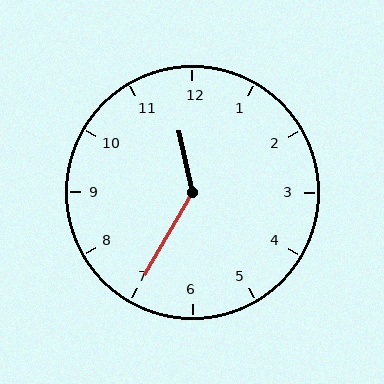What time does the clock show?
11:35.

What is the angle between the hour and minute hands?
Approximately 138 degrees.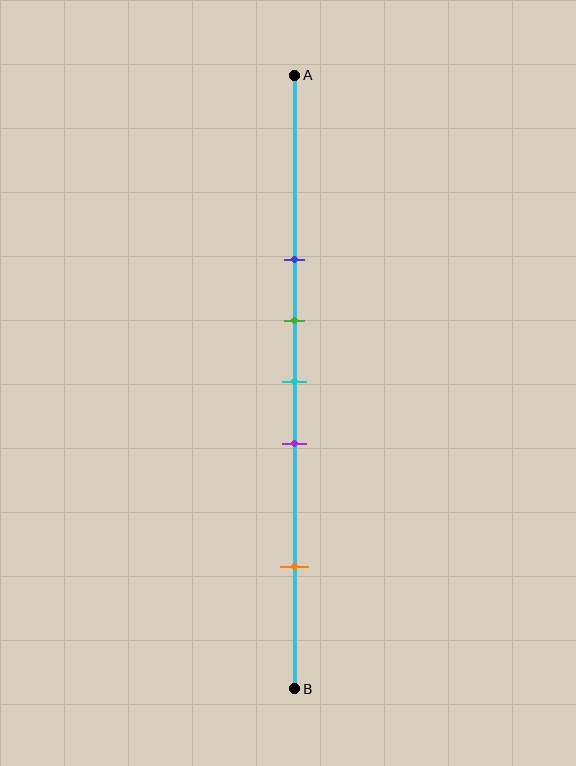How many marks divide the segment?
There are 5 marks dividing the segment.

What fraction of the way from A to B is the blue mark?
The blue mark is approximately 30% (0.3) of the way from A to B.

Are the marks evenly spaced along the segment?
No, the marks are not evenly spaced.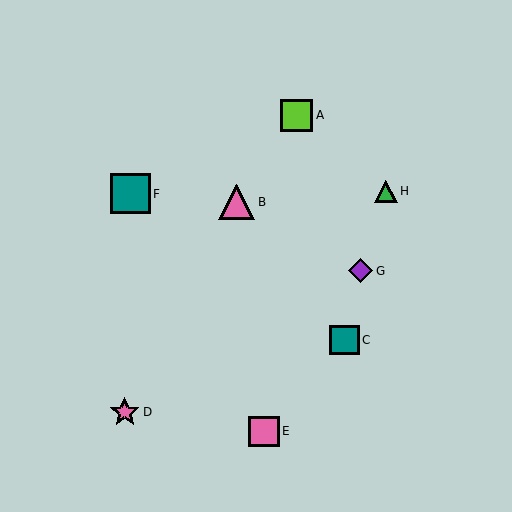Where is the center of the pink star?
The center of the pink star is at (125, 412).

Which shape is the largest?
The teal square (labeled F) is the largest.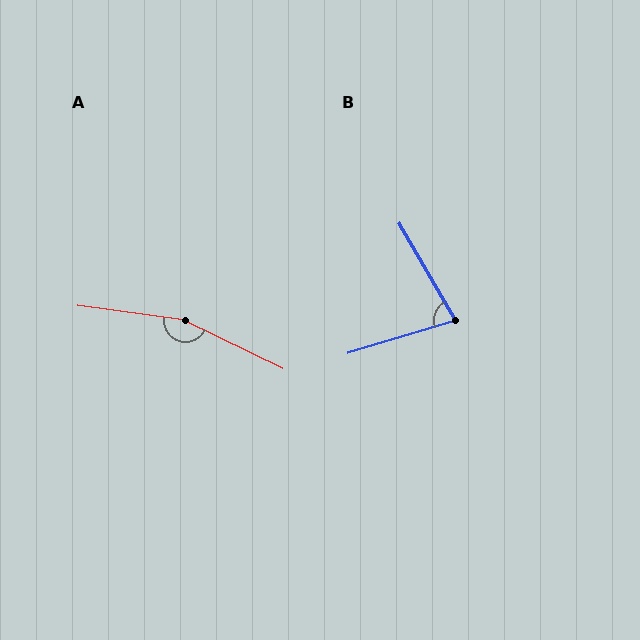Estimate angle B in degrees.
Approximately 77 degrees.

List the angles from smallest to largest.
B (77°), A (161°).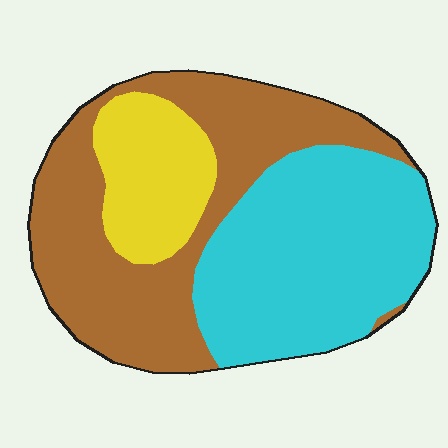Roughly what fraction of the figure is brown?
Brown takes up about two fifths (2/5) of the figure.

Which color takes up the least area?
Yellow, at roughly 15%.